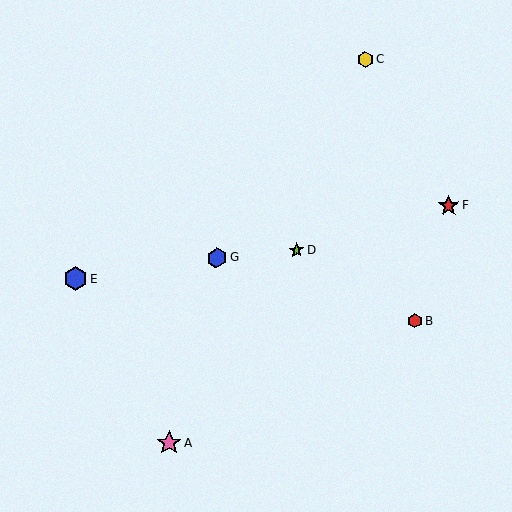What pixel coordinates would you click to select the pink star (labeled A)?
Click at (169, 443) to select the pink star A.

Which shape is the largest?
The pink star (labeled A) is the largest.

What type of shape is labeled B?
Shape B is a red hexagon.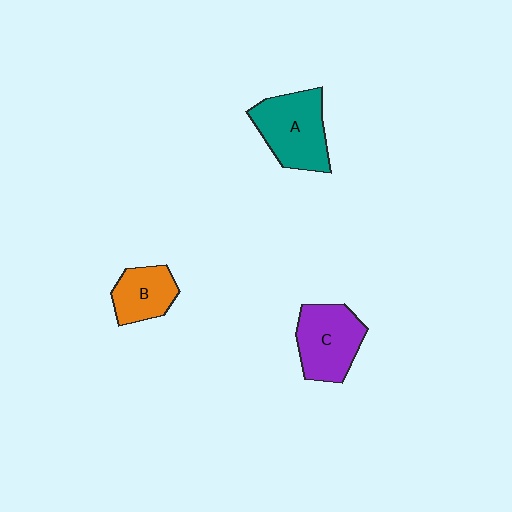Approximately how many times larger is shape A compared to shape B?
Approximately 1.5 times.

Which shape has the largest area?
Shape A (teal).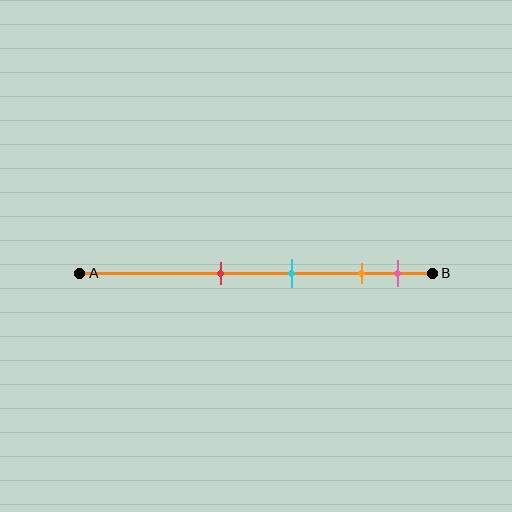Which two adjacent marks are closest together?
The orange and pink marks are the closest adjacent pair.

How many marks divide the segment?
There are 4 marks dividing the segment.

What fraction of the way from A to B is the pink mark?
The pink mark is approximately 90% (0.9) of the way from A to B.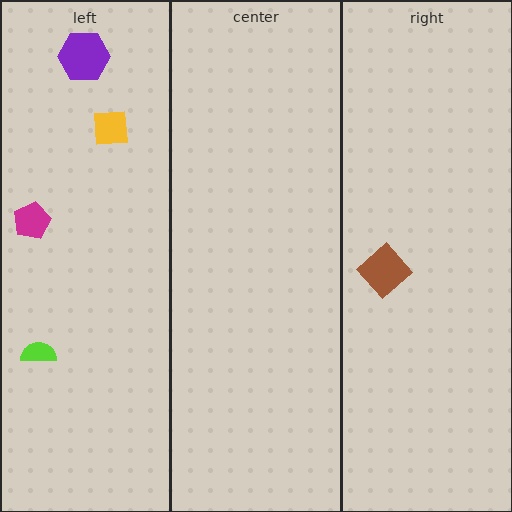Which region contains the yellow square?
The left region.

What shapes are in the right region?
The brown diamond.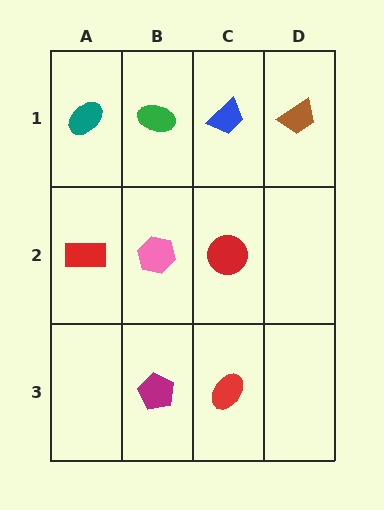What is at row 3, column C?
A red ellipse.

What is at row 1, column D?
A brown trapezoid.